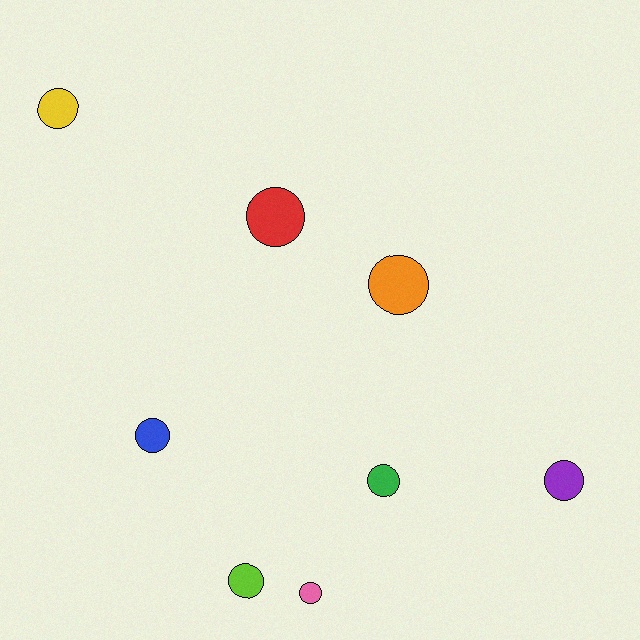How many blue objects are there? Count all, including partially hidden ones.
There is 1 blue object.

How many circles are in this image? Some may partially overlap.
There are 8 circles.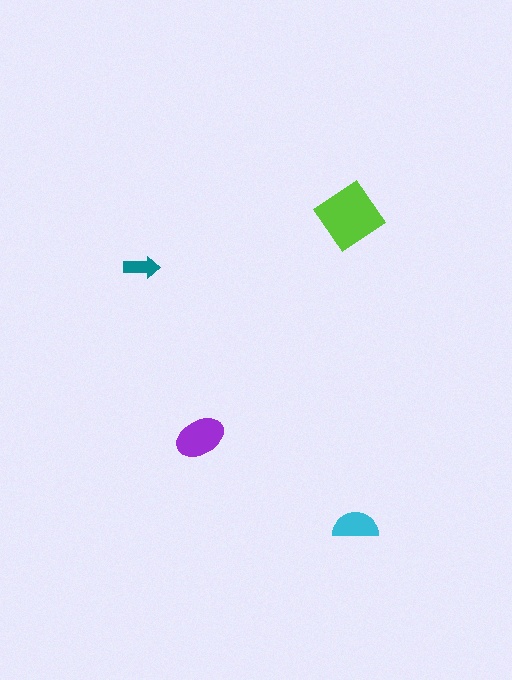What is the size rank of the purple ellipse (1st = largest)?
2nd.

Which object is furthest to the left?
The teal arrow is leftmost.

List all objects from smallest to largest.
The teal arrow, the cyan semicircle, the purple ellipse, the lime diamond.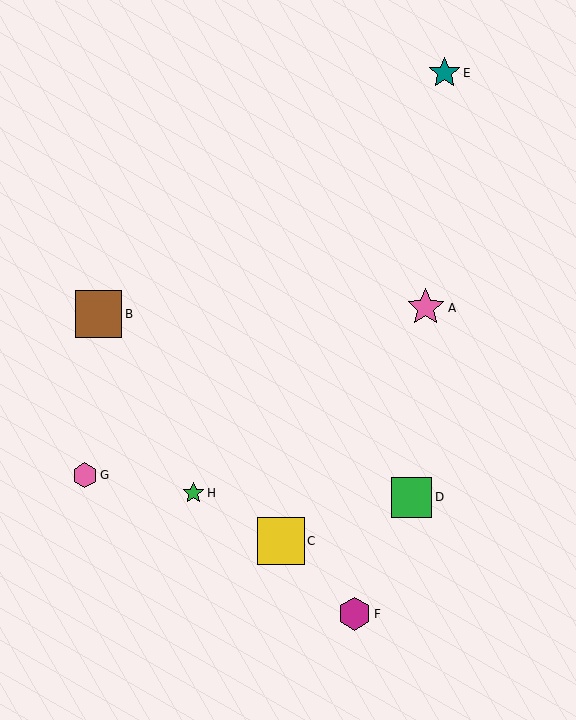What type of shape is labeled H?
Shape H is a green star.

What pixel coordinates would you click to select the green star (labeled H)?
Click at (193, 493) to select the green star H.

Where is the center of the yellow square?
The center of the yellow square is at (281, 541).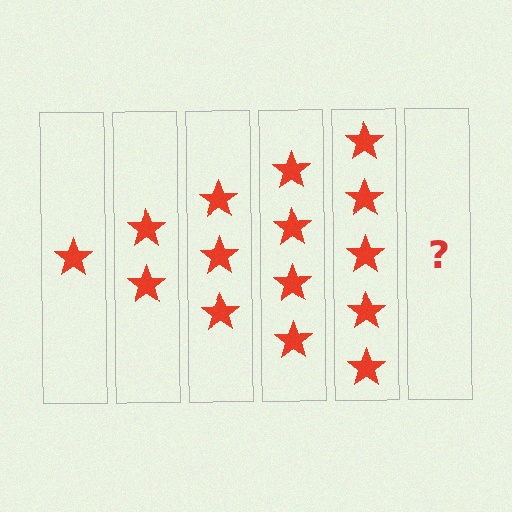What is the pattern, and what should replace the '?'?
The pattern is that each step adds one more star. The '?' should be 6 stars.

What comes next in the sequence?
The next element should be 6 stars.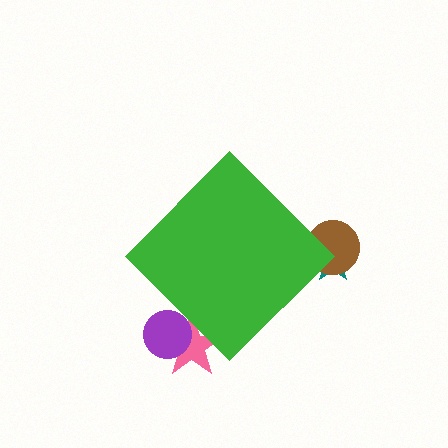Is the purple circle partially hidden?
Yes, the purple circle is partially hidden behind the green diamond.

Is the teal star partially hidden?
Yes, the teal star is partially hidden behind the green diamond.